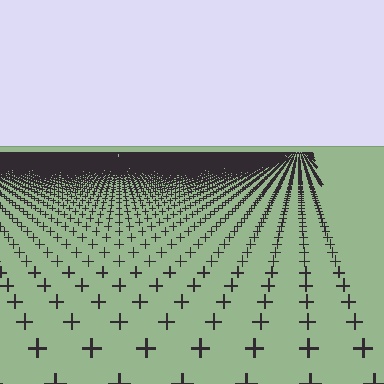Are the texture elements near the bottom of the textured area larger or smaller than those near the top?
Larger. Near the bottom, elements are closer to the viewer and appear at a bigger on-screen size.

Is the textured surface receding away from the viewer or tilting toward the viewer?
The surface is receding away from the viewer. Texture elements get smaller and denser toward the top.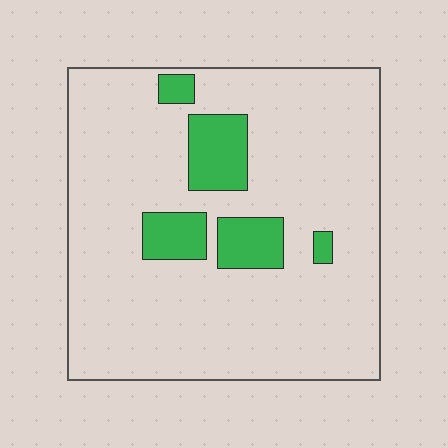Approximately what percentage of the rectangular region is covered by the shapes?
Approximately 15%.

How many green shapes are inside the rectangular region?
5.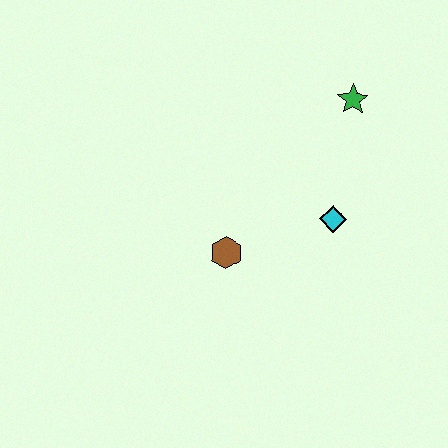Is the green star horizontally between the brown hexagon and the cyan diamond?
No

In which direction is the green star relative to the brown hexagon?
The green star is above the brown hexagon.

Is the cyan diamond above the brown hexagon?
Yes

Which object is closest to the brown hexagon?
The cyan diamond is closest to the brown hexagon.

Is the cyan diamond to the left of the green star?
Yes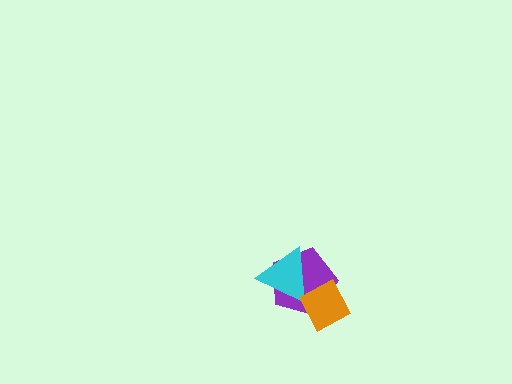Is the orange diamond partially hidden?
No, no other shape covers it.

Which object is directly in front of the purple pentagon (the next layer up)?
The cyan triangle is directly in front of the purple pentagon.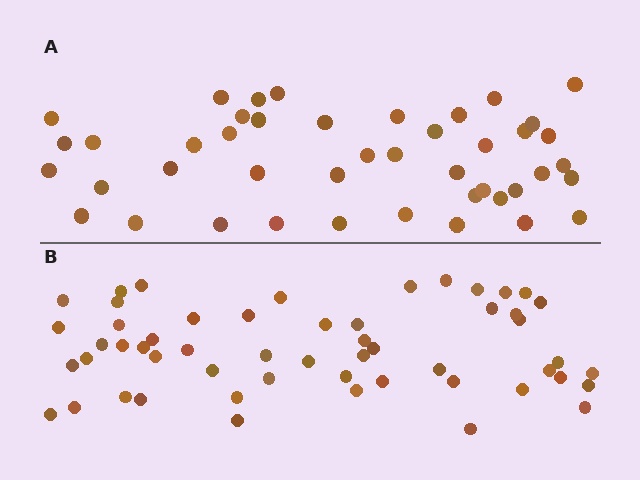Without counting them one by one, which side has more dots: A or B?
Region B (the bottom region) has more dots.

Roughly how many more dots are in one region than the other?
Region B has roughly 10 or so more dots than region A.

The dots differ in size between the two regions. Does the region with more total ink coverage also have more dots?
No. Region A has more total ink coverage because its dots are larger, but region B actually contains more individual dots. Total area can be misleading — the number of items is what matters here.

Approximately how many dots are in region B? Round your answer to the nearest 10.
About 50 dots. (The exact count is 54, which rounds to 50.)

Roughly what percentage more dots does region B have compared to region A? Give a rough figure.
About 25% more.